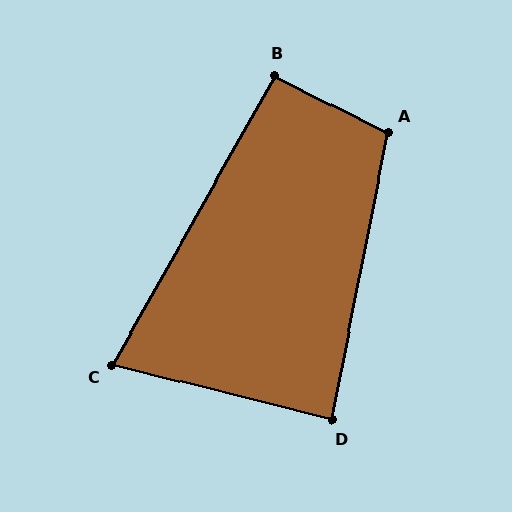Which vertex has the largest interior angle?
A, at approximately 105 degrees.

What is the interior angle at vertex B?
Approximately 93 degrees (approximately right).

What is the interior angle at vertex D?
Approximately 87 degrees (approximately right).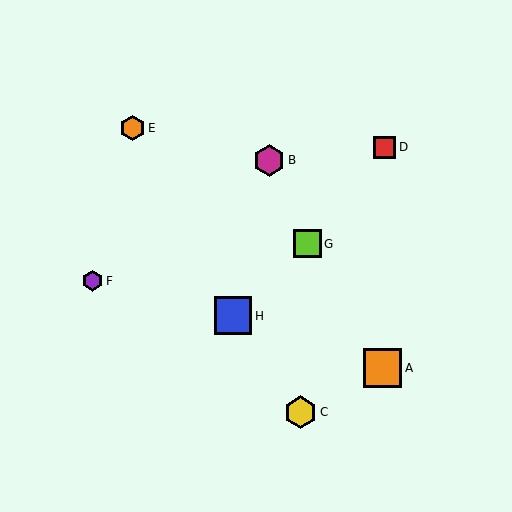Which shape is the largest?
The orange square (labeled A) is the largest.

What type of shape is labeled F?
Shape F is a purple hexagon.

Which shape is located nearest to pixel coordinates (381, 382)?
The orange square (labeled A) at (383, 368) is nearest to that location.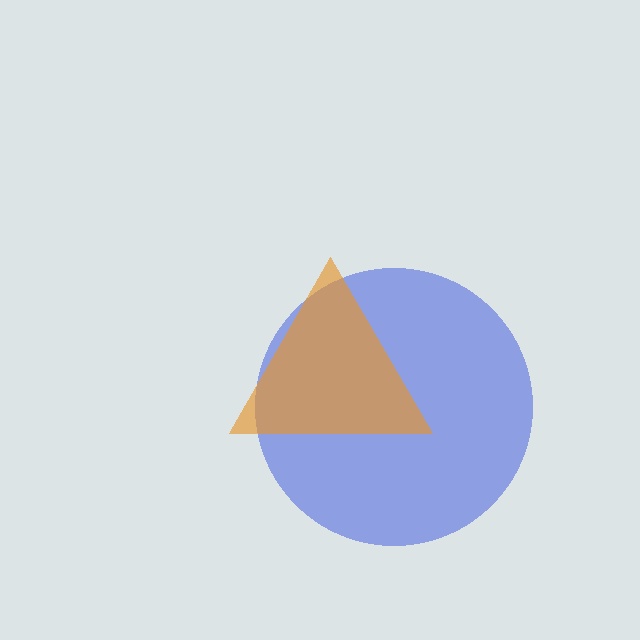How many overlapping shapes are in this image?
There are 2 overlapping shapes in the image.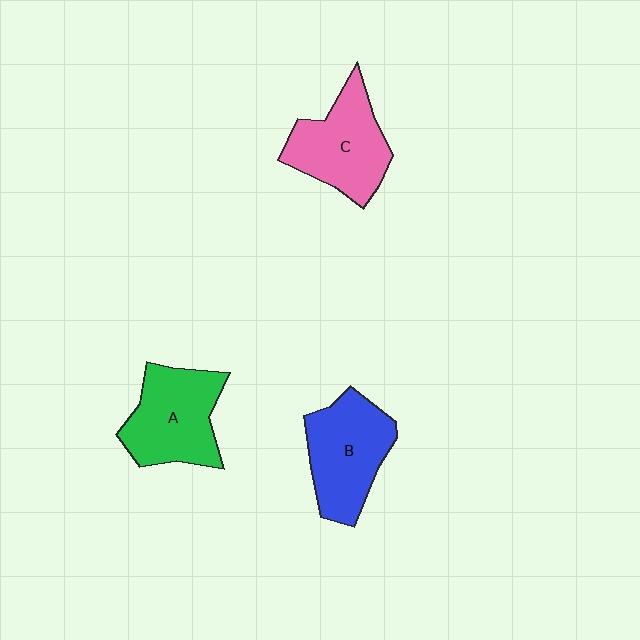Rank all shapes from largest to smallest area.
From largest to smallest: B (blue), A (green), C (pink).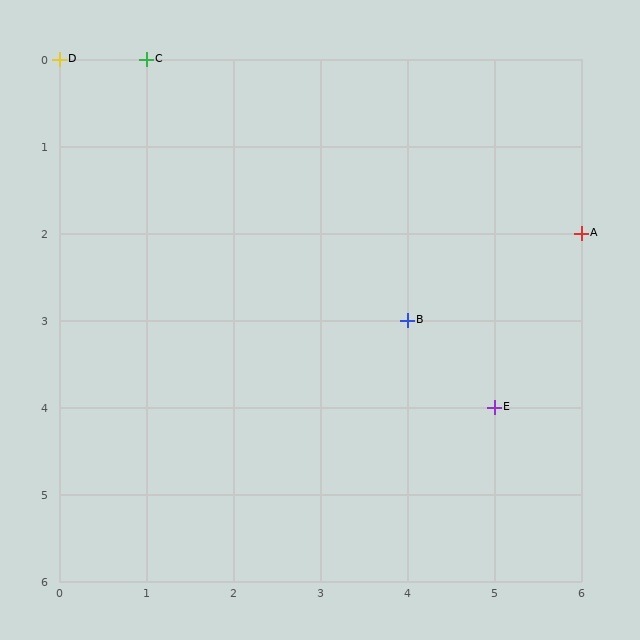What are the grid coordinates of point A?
Point A is at grid coordinates (6, 2).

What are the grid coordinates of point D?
Point D is at grid coordinates (0, 0).